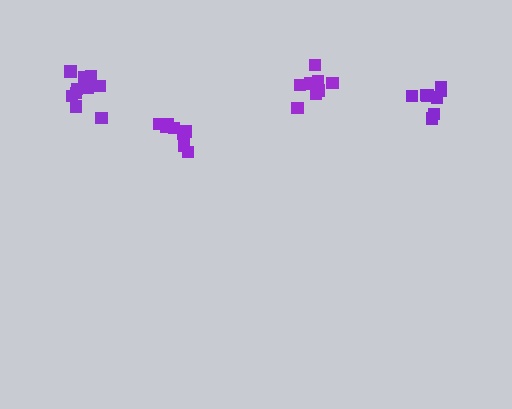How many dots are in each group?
Group 1: 11 dots, Group 2: 8 dots, Group 3: 8 dots, Group 4: 8 dots (35 total).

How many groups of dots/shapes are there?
There are 4 groups.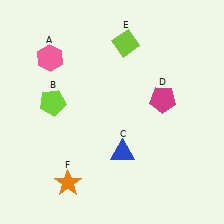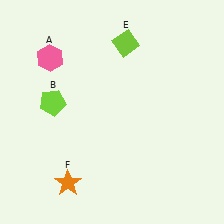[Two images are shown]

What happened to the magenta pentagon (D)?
The magenta pentagon (D) was removed in Image 2. It was in the top-right area of Image 1.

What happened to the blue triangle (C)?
The blue triangle (C) was removed in Image 2. It was in the bottom-right area of Image 1.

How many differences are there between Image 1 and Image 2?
There are 2 differences between the two images.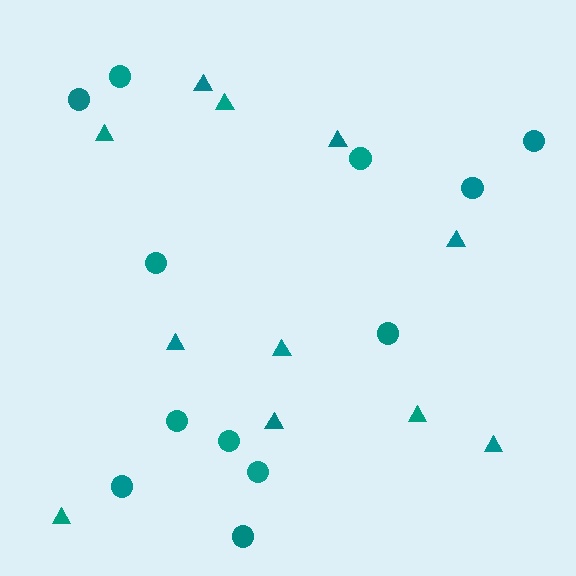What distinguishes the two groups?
There are 2 groups: one group of triangles (11) and one group of circles (12).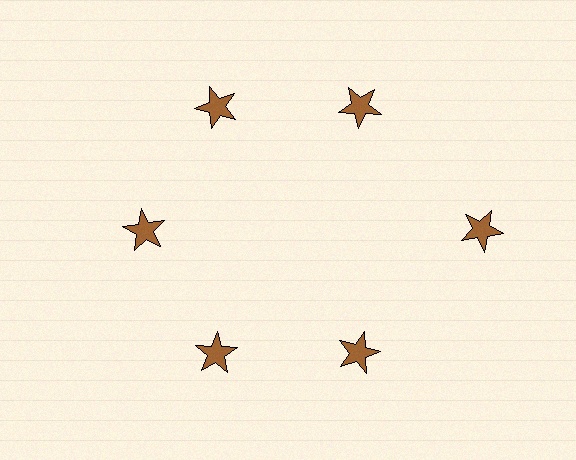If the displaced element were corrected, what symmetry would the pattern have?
It would have 6-fold rotational symmetry — the pattern would map onto itself every 60 degrees.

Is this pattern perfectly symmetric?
No. The 6 brown stars are arranged in a ring, but one element near the 3 o'clock position is pushed outward from the center, breaking the 6-fold rotational symmetry.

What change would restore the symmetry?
The symmetry would be restored by moving it inward, back onto the ring so that all 6 stars sit at equal angles and equal distance from the center.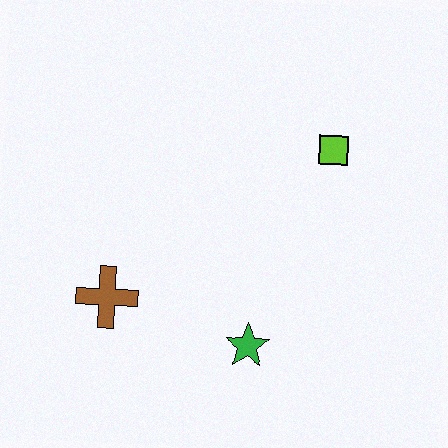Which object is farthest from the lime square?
The brown cross is farthest from the lime square.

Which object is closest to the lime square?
The green star is closest to the lime square.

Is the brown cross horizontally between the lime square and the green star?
No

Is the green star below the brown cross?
Yes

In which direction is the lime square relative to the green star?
The lime square is above the green star.